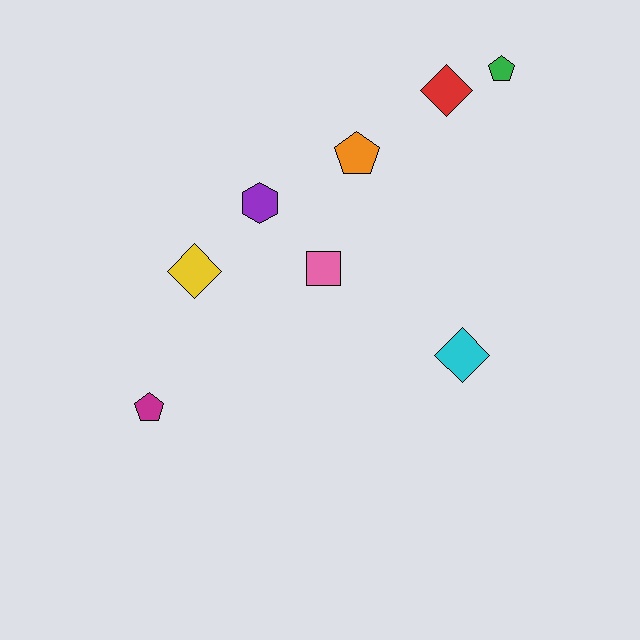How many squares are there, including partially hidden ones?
There is 1 square.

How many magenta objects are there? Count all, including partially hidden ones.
There is 1 magenta object.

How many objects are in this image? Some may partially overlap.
There are 8 objects.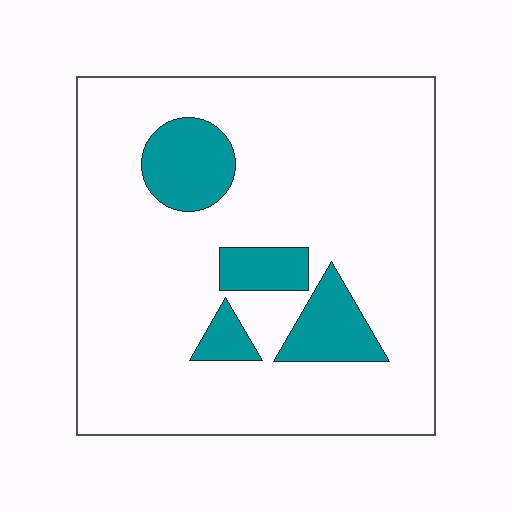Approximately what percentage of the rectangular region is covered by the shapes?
Approximately 15%.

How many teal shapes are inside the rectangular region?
4.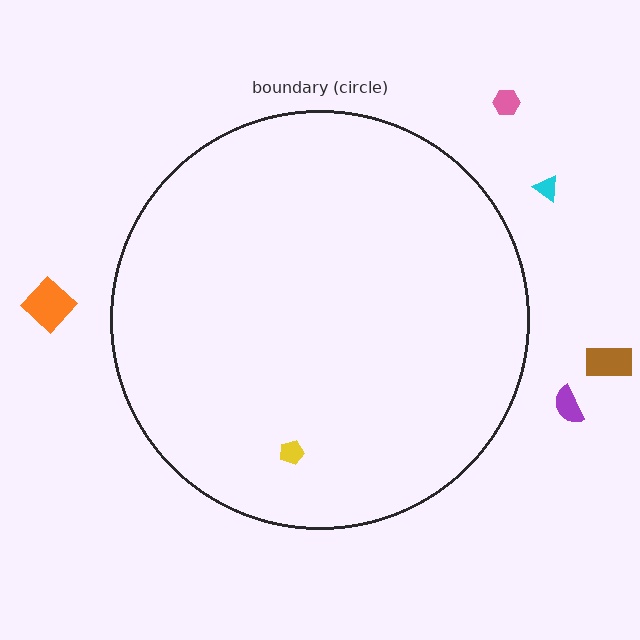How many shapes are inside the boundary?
1 inside, 5 outside.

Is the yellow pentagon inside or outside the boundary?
Inside.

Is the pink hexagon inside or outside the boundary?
Outside.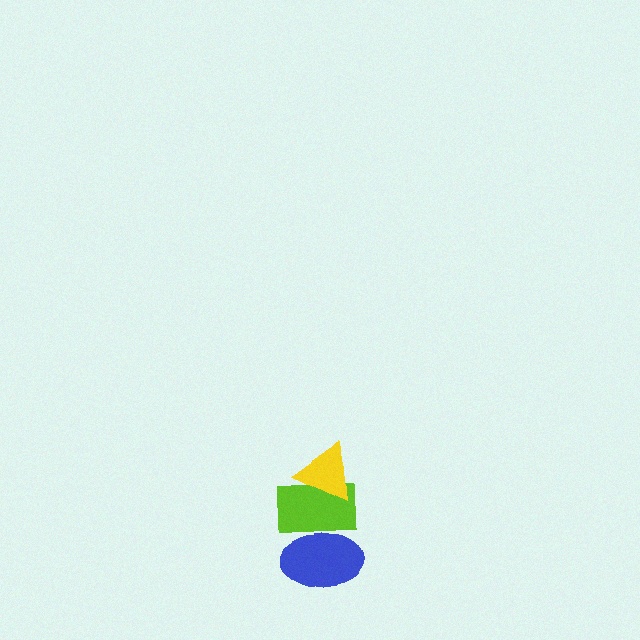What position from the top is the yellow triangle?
The yellow triangle is 1st from the top.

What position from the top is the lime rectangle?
The lime rectangle is 2nd from the top.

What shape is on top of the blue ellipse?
The lime rectangle is on top of the blue ellipse.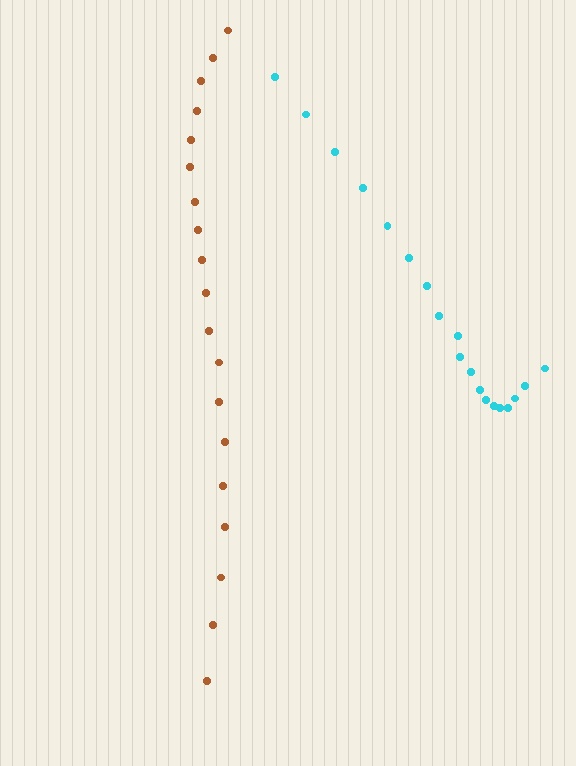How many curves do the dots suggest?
There are 2 distinct paths.